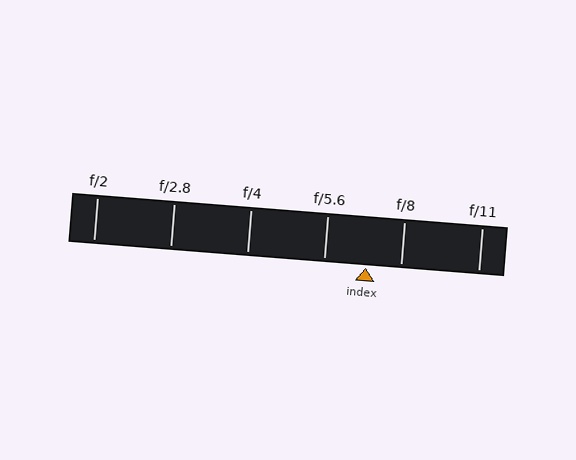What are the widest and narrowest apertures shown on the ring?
The widest aperture shown is f/2 and the narrowest is f/11.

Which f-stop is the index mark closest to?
The index mark is closest to f/8.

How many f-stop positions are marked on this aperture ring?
There are 6 f-stop positions marked.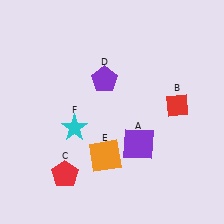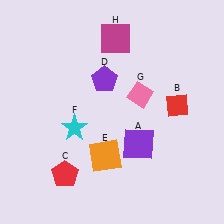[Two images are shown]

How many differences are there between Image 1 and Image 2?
There are 2 differences between the two images.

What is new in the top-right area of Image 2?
A pink diamond (G) was added in the top-right area of Image 2.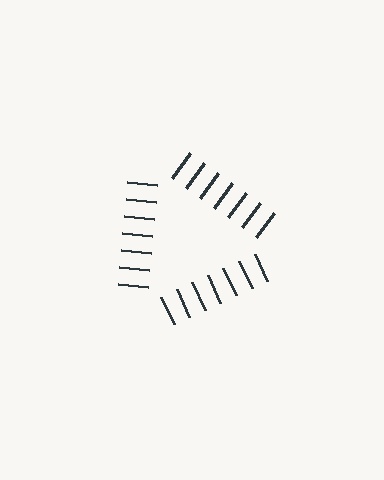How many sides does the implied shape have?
3 sides — the line-ends trace a triangle.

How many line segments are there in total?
21 — 7 along each of the 3 edges.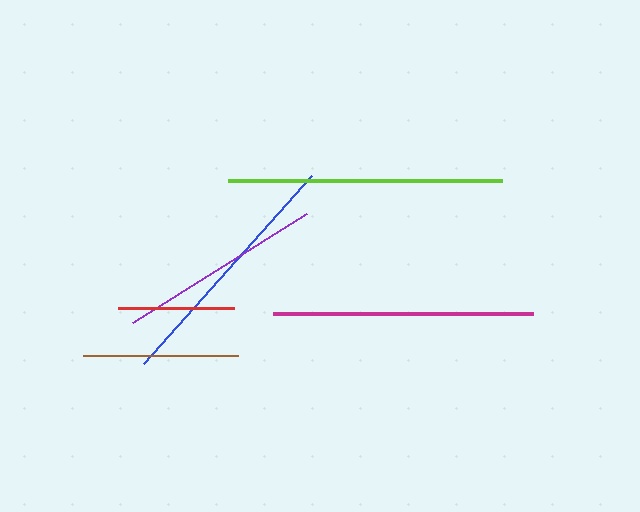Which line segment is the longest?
The lime line is the longest at approximately 274 pixels.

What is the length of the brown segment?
The brown segment is approximately 155 pixels long.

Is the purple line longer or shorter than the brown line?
The purple line is longer than the brown line.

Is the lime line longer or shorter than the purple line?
The lime line is longer than the purple line.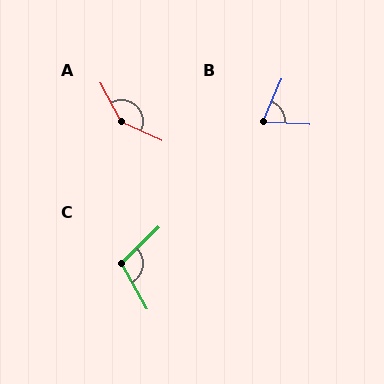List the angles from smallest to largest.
B (69°), C (105°), A (142°).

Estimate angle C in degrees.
Approximately 105 degrees.